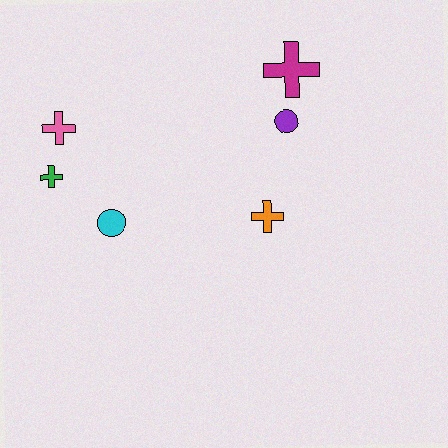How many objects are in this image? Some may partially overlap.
There are 6 objects.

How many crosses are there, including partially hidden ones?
There are 4 crosses.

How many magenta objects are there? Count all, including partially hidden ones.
There is 1 magenta object.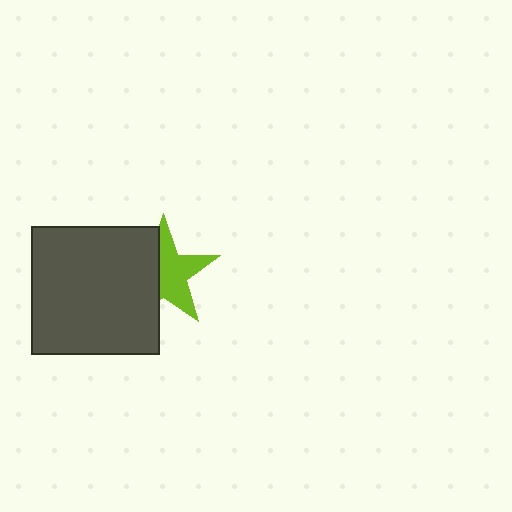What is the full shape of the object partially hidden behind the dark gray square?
The partially hidden object is a lime star.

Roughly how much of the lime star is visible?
About half of it is visible (roughly 58%).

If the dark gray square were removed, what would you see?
You would see the complete lime star.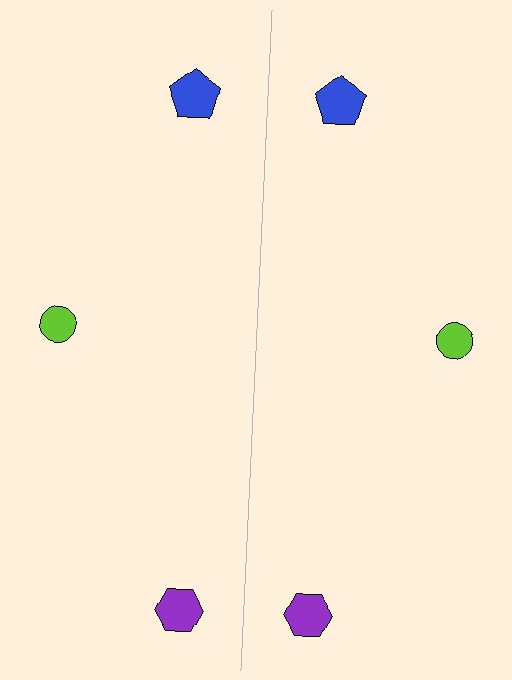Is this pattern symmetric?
Yes, this pattern has bilateral (reflection) symmetry.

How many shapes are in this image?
There are 6 shapes in this image.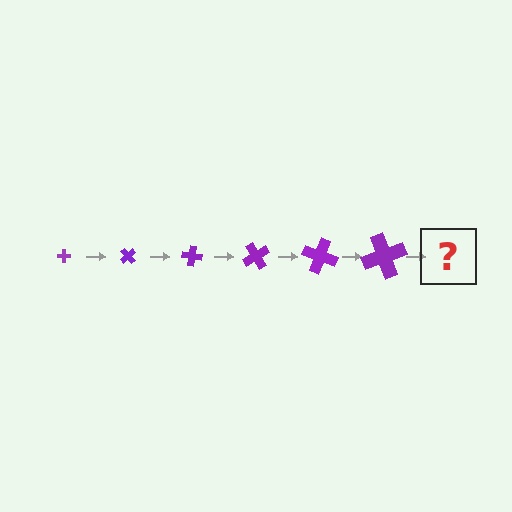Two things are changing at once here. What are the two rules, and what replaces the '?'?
The two rules are that the cross grows larger each step and it rotates 50 degrees each step. The '?' should be a cross, larger than the previous one and rotated 300 degrees from the start.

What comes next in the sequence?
The next element should be a cross, larger than the previous one and rotated 300 degrees from the start.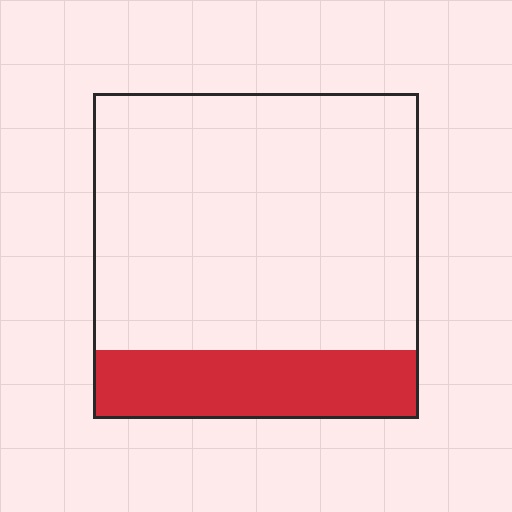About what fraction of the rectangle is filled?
About one fifth (1/5).